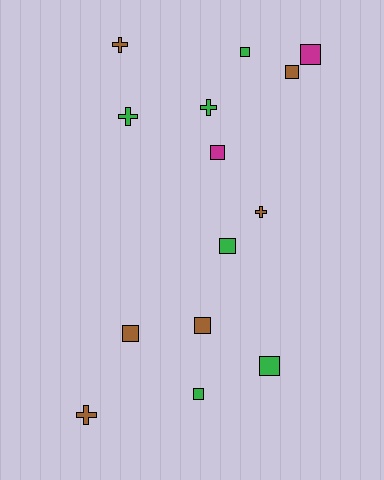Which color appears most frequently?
Brown, with 6 objects.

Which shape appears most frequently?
Square, with 9 objects.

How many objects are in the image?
There are 14 objects.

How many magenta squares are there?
There are 2 magenta squares.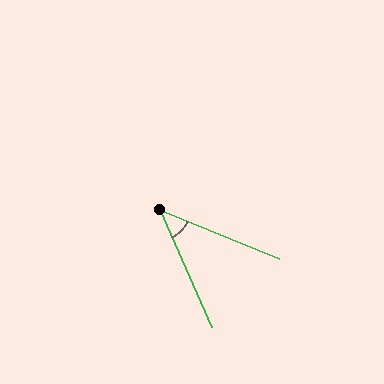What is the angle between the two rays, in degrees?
Approximately 44 degrees.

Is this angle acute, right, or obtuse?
It is acute.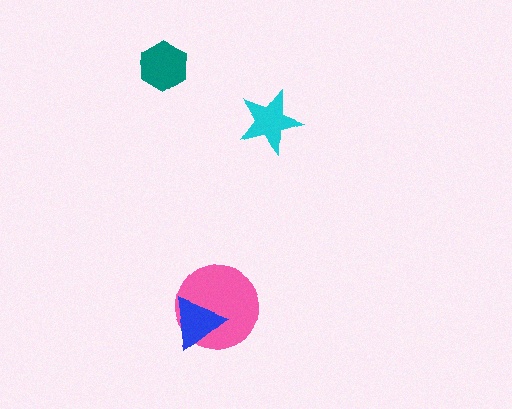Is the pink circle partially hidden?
Yes, it is partially covered by another shape.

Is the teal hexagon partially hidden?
No, no other shape covers it.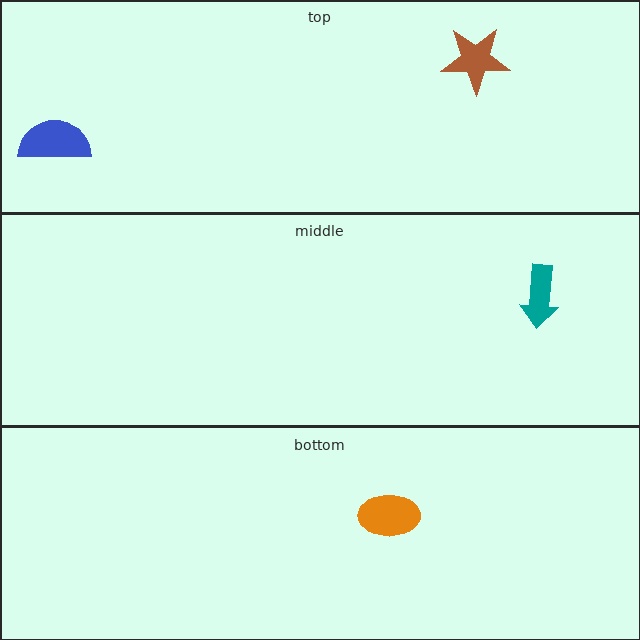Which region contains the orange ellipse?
The bottom region.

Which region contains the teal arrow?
The middle region.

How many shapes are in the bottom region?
1.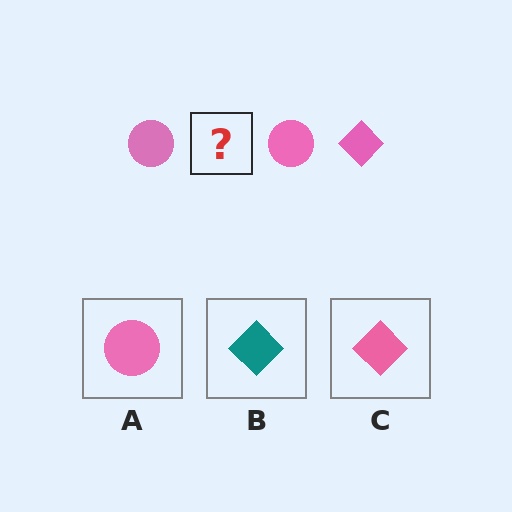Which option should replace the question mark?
Option C.